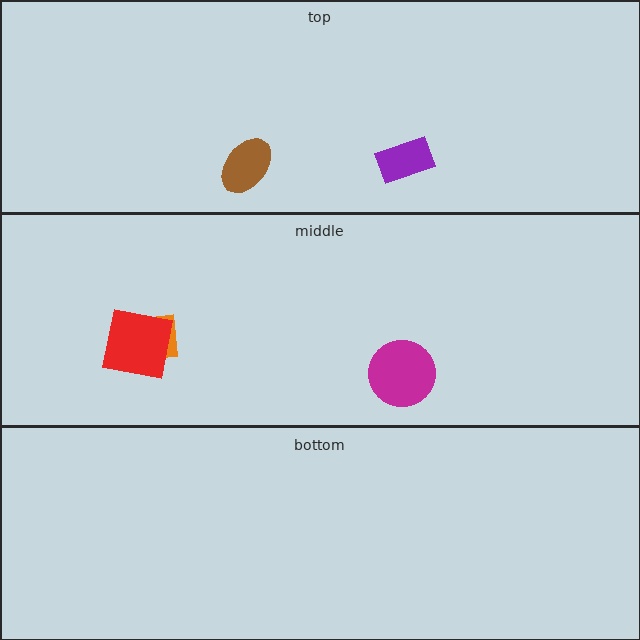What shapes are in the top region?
The purple rectangle, the brown ellipse.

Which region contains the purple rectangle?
The top region.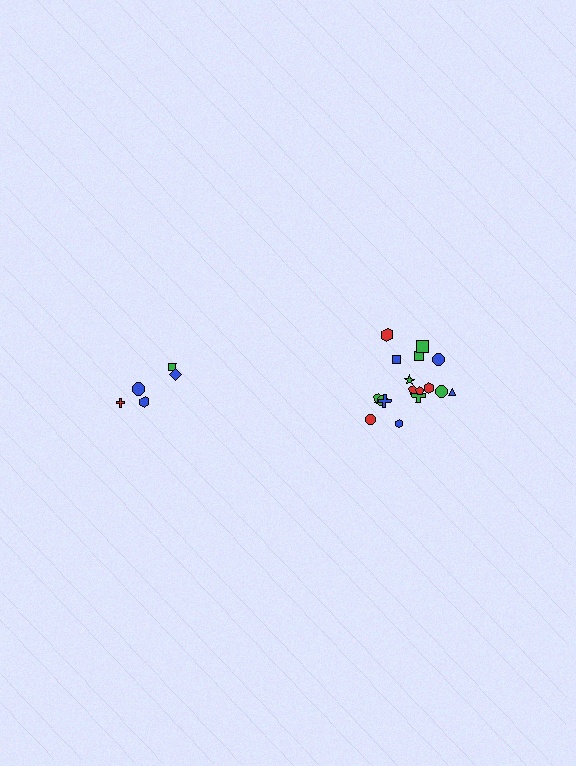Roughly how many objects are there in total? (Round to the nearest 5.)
Roughly 25 objects in total.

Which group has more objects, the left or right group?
The right group.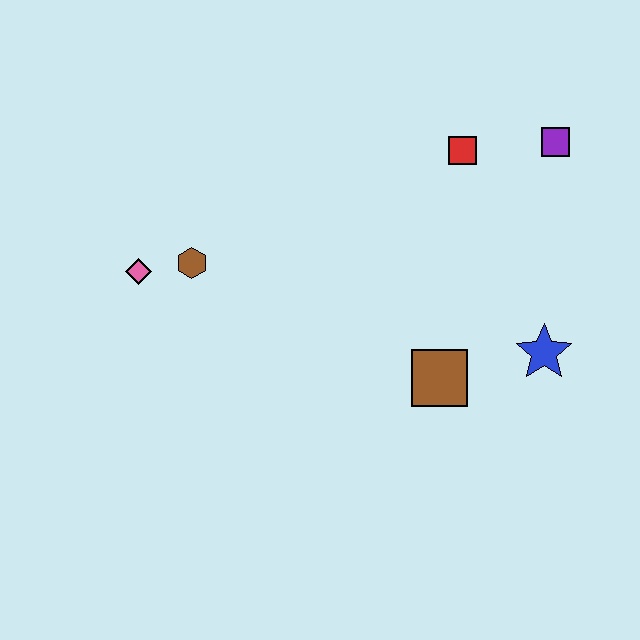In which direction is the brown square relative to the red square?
The brown square is below the red square.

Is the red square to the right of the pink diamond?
Yes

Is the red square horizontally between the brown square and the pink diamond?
No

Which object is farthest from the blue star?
The pink diamond is farthest from the blue star.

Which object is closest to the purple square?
The red square is closest to the purple square.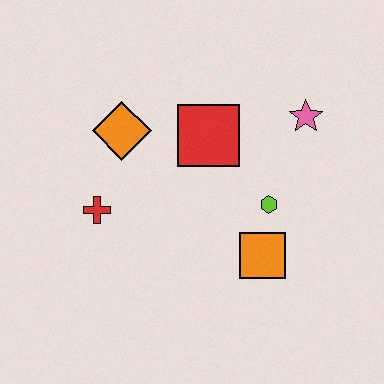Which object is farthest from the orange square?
The orange diamond is farthest from the orange square.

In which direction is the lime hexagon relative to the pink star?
The lime hexagon is below the pink star.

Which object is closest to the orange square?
The lime hexagon is closest to the orange square.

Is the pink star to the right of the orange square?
Yes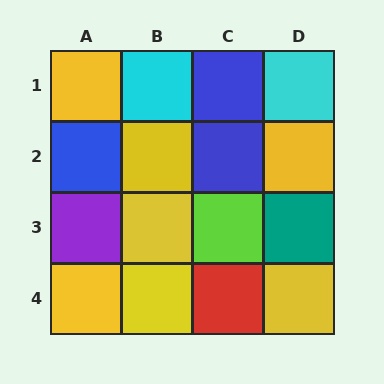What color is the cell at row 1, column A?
Yellow.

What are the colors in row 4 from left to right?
Yellow, yellow, red, yellow.